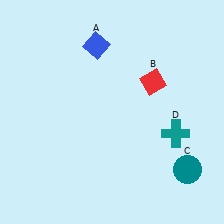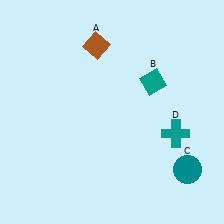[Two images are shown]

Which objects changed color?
A changed from blue to brown. B changed from red to teal.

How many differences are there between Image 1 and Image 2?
There are 2 differences between the two images.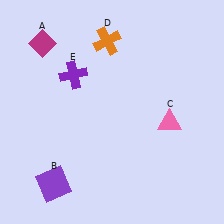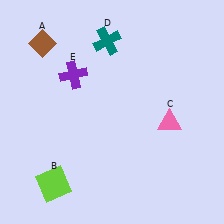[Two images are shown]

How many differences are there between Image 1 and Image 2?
There are 3 differences between the two images.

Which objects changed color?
A changed from magenta to brown. B changed from purple to lime. D changed from orange to teal.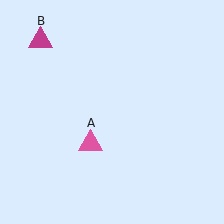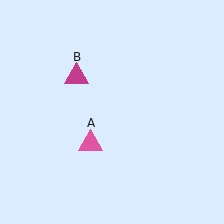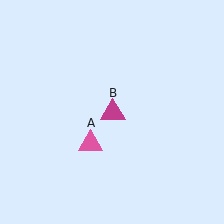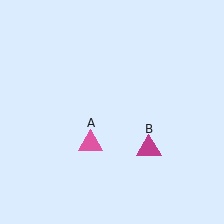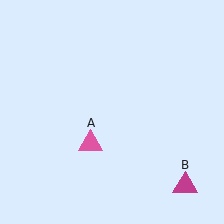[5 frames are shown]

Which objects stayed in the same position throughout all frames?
Pink triangle (object A) remained stationary.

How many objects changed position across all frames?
1 object changed position: magenta triangle (object B).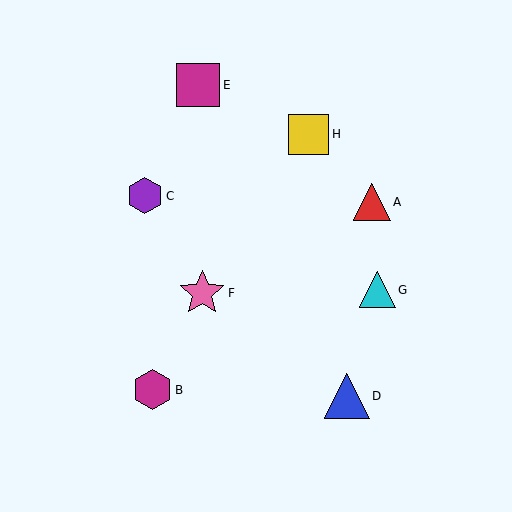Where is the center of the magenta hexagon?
The center of the magenta hexagon is at (153, 390).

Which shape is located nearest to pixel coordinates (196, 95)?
The magenta square (labeled E) at (198, 85) is nearest to that location.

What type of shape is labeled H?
Shape H is a yellow square.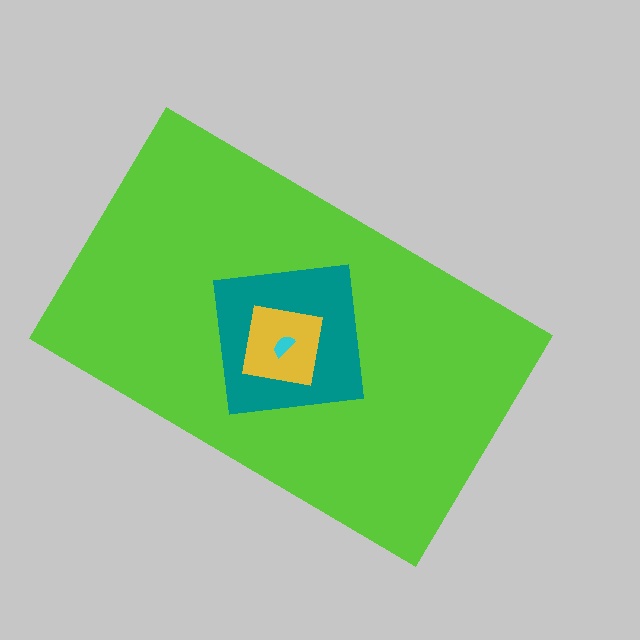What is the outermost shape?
The lime rectangle.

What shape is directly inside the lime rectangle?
The teal square.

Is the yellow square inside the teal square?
Yes.